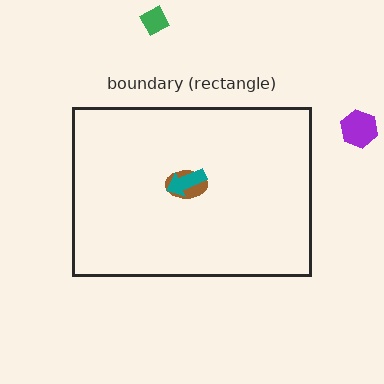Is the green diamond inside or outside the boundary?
Outside.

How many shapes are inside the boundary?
2 inside, 2 outside.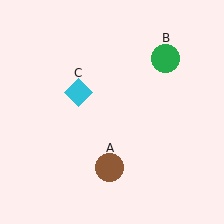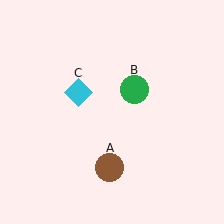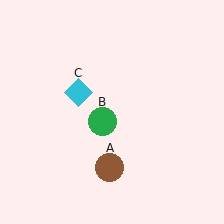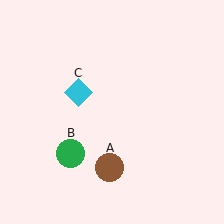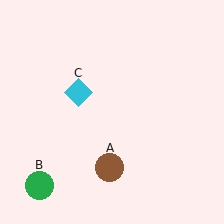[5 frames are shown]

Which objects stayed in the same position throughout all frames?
Brown circle (object A) and cyan diamond (object C) remained stationary.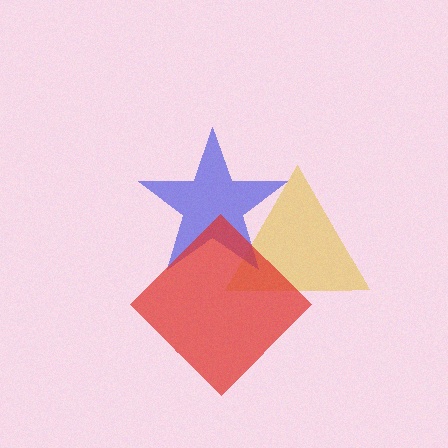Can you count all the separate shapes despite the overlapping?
Yes, there are 3 separate shapes.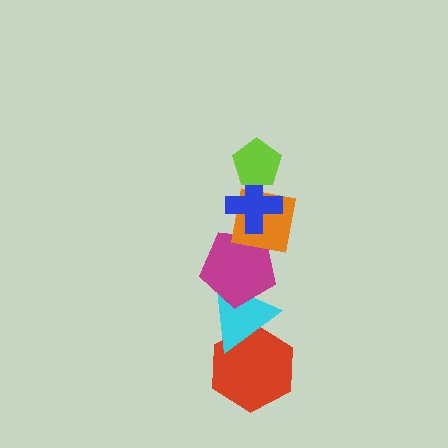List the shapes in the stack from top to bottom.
From top to bottom: the lime pentagon, the blue cross, the orange square, the magenta pentagon, the cyan triangle, the red hexagon.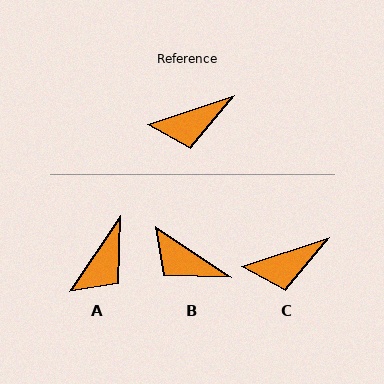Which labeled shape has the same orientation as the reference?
C.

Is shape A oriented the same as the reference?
No, it is off by about 38 degrees.